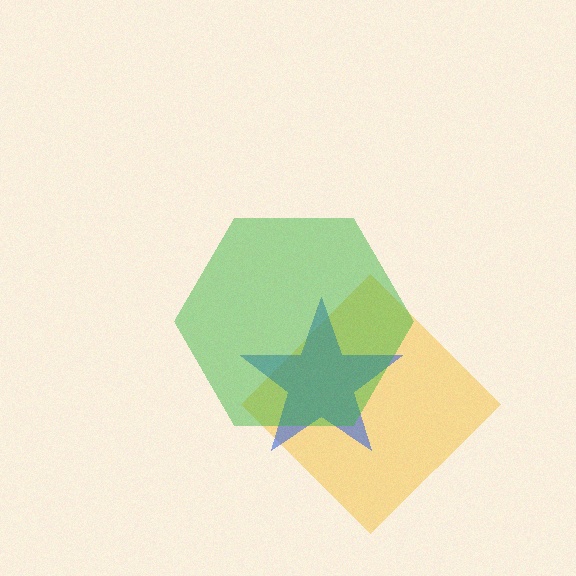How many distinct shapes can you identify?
There are 3 distinct shapes: a yellow diamond, a blue star, a green hexagon.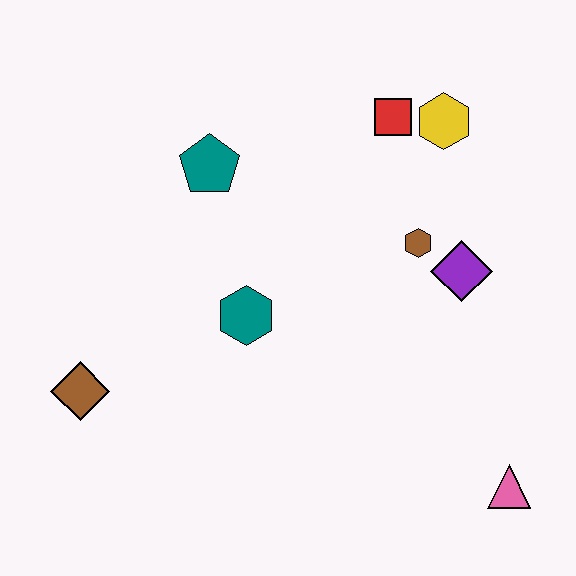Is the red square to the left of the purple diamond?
Yes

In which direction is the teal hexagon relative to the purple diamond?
The teal hexagon is to the left of the purple diamond.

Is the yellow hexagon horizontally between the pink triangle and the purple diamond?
No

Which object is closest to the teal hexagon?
The teal pentagon is closest to the teal hexagon.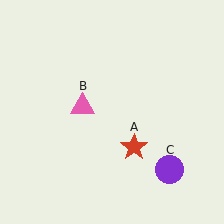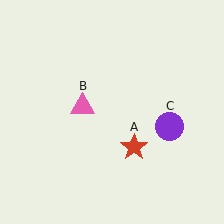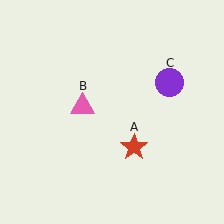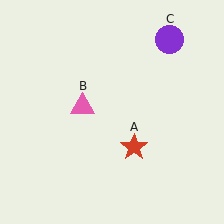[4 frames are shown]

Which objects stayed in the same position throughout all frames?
Red star (object A) and pink triangle (object B) remained stationary.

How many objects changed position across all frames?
1 object changed position: purple circle (object C).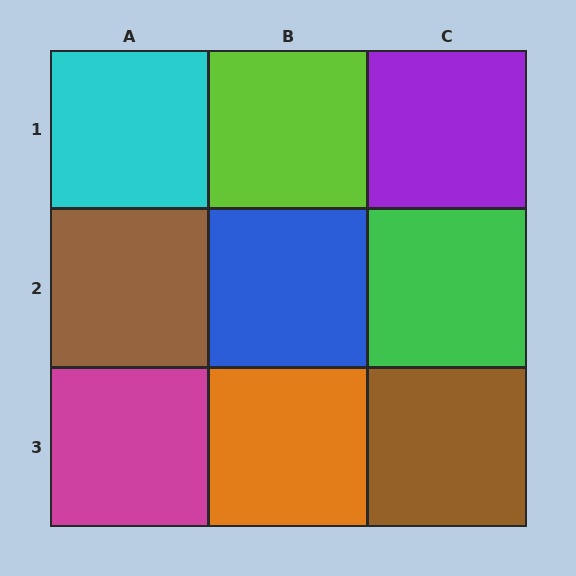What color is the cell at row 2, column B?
Blue.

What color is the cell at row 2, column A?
Brown.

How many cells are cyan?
1 cell is cyan.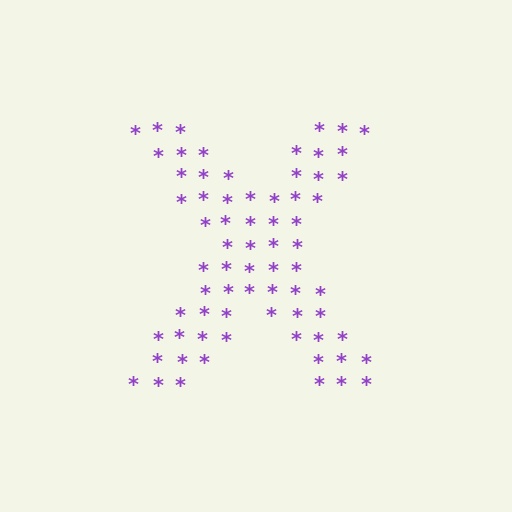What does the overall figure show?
The overall figure shows the letter X.